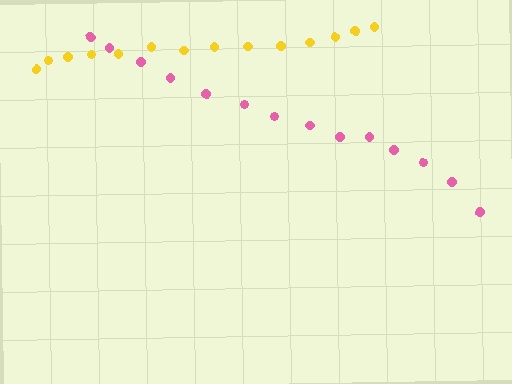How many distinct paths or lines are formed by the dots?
There are 2 distinct paths.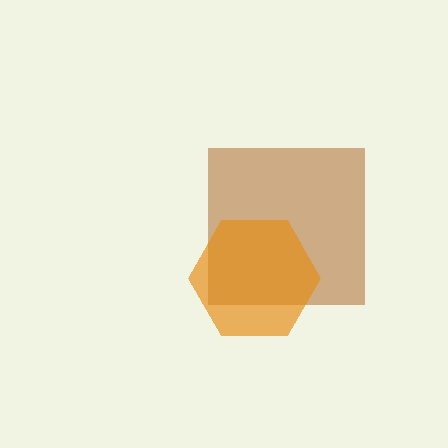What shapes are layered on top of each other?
The layered shapes are: a brown square, an orange hexagon.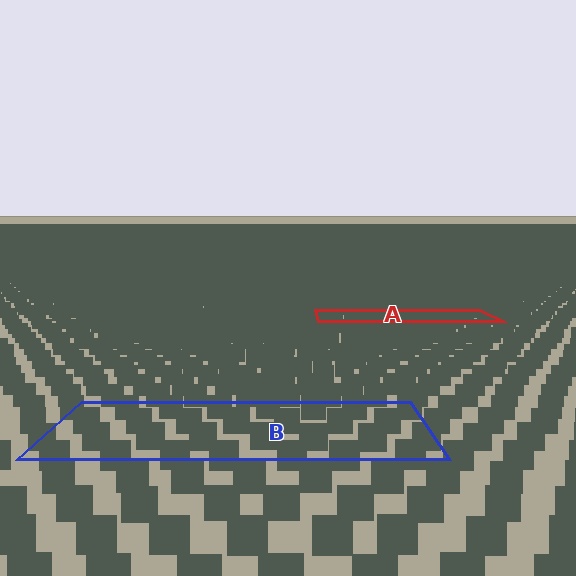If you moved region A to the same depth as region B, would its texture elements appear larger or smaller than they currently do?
They would appear larger. At a closer depth, the same texture elements are projected at a bigger on-screen size.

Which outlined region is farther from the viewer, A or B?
Region A is farther from the viewer — the texture elements inside it appear smaller and more densely packed.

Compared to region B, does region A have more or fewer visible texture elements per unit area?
Region A has more texture elements per unit area — they are packed more densely because it is farther away.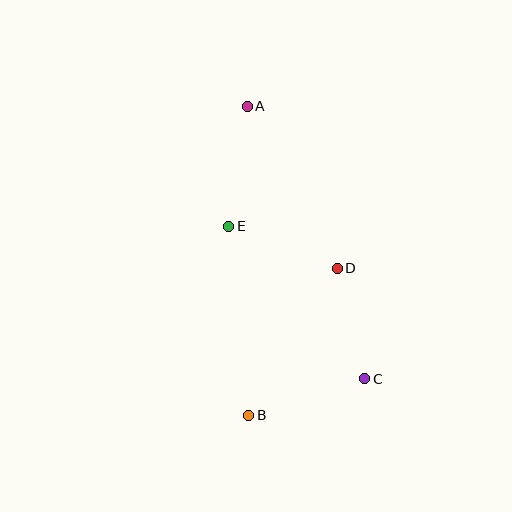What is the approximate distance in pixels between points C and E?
The distance between C and E is approximately 204 pixels.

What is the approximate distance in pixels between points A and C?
The distance between A and C is approximately 296 pixels.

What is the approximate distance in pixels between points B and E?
The distance between B and E is approximately 190 pixels.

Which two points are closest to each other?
Points C and D are closest to each other.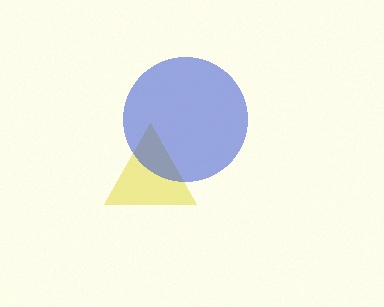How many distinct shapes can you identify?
There are 2 distinct shapes: a yellow triangle, a blue circle.